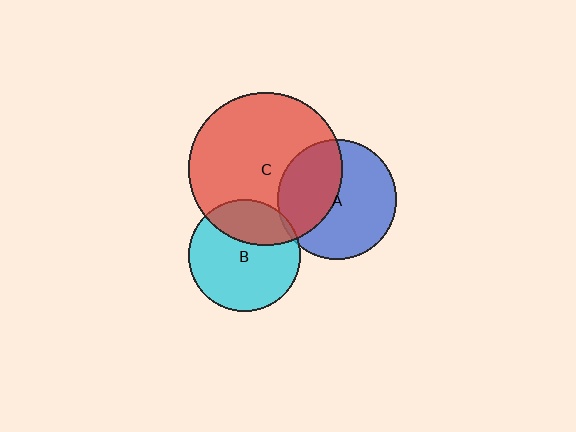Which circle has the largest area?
Circle C (red).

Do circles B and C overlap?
Yes.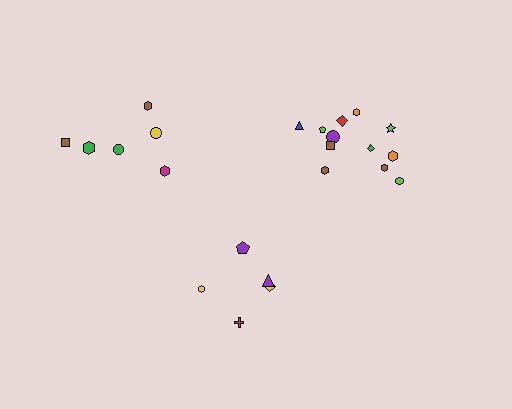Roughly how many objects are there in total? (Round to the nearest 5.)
Roughly 25 objects in total.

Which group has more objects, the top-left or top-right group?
The top-right group.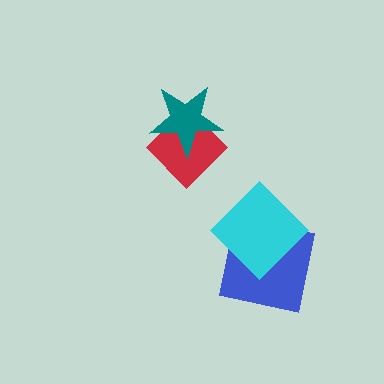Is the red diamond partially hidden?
Yes, it is partially covered by another shape.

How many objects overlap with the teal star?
1 object overlaps with the teal star.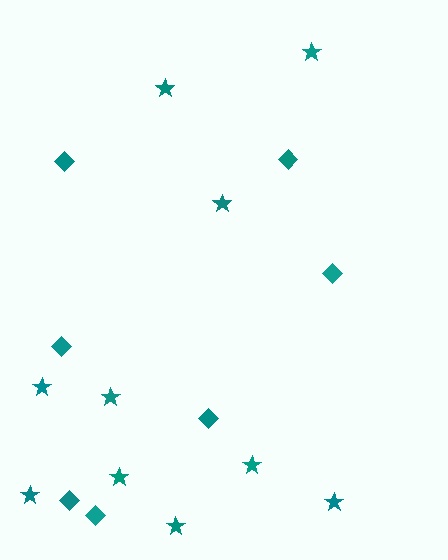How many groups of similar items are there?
There are 2 groups: one group of diamonds (7) and one group of stars (10).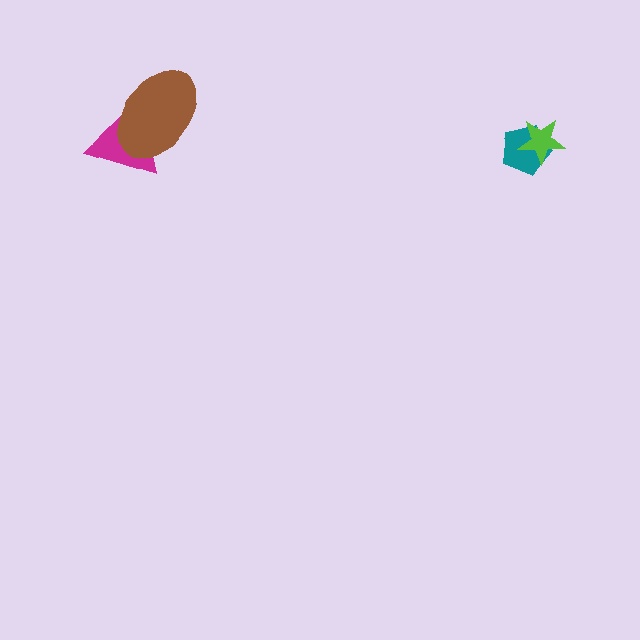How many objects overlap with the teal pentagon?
1 object overlaps with the teal pentagon.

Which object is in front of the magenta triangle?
The brown ellipse is in front of the magenta triangle.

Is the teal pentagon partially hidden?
Yes, it is partially covered by another shape.